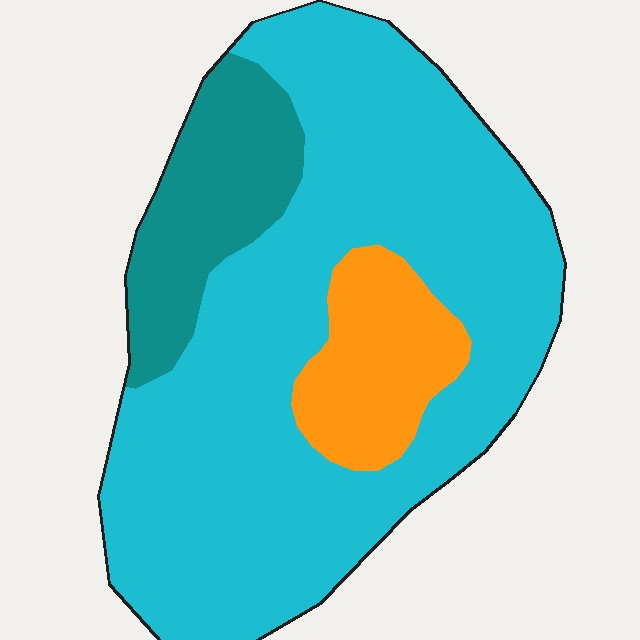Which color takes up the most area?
Cyan, at roughly 70%.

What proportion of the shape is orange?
Orange covers 13% of the shape.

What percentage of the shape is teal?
Teal takes up less than a sixth of the shape.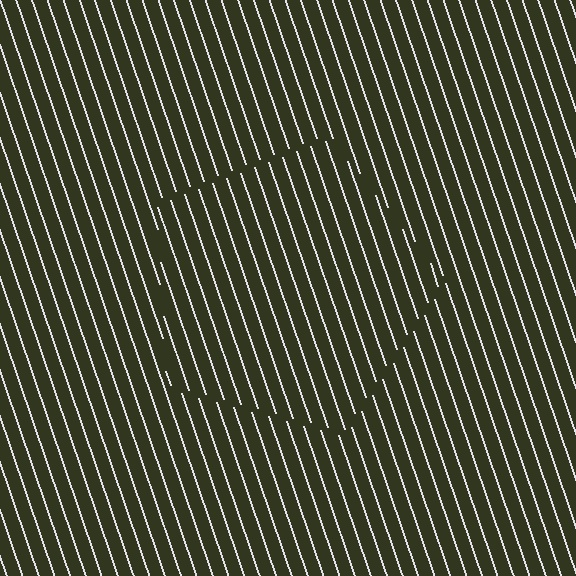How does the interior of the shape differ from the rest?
The interior of the shape contains the same grating, shifted by half a period — the contour is defined by the phase discontinuity where line-ends from the inner and outer gratings abut.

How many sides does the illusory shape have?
5 sides — the line-ends trace a pentagon.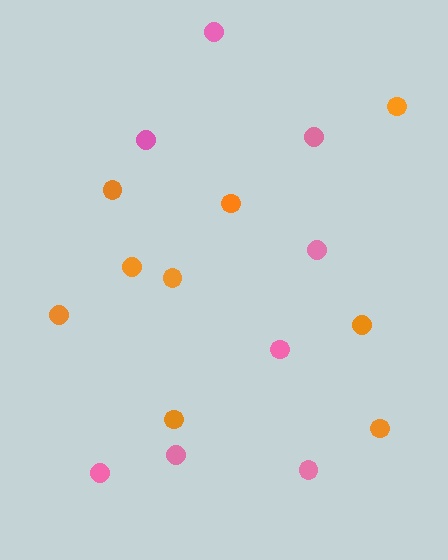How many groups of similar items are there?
There are 2 groups: one group of pink circles (8) and one group of orange circles (9).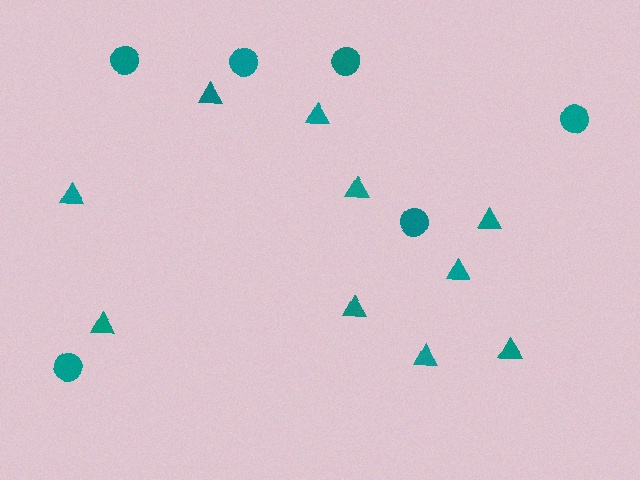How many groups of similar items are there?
There are 2 groups: one group of triangles (10) and one group of circles (6).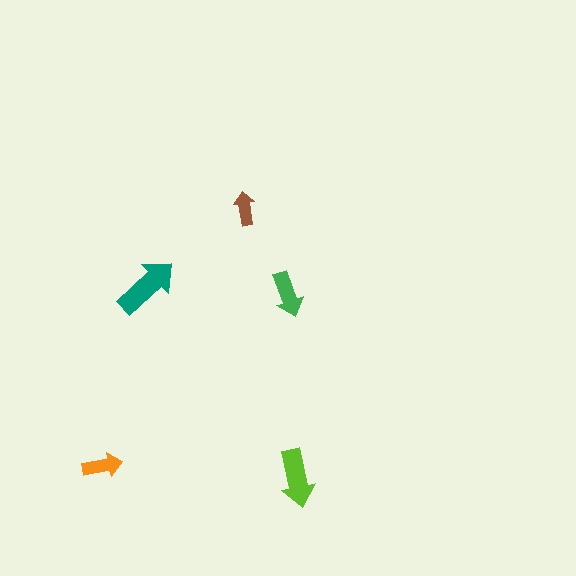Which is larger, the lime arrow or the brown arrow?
The lime one.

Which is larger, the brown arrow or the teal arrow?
The teal one.